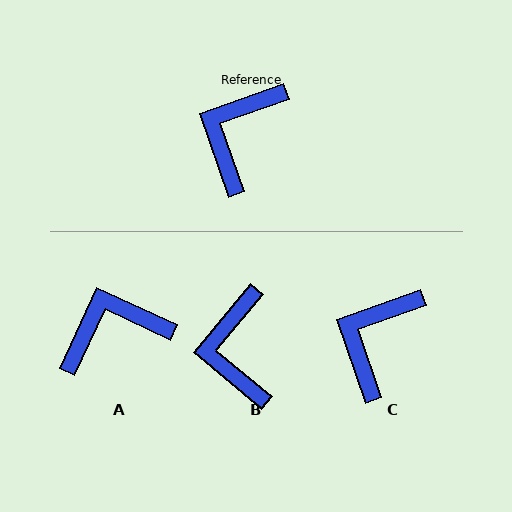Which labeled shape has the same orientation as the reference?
C.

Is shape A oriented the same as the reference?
No, it is off by about 44 degrees.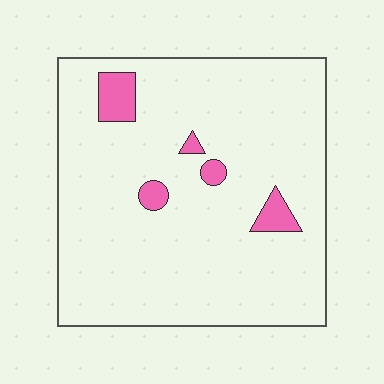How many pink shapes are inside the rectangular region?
5.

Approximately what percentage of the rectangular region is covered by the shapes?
Approximately 5%.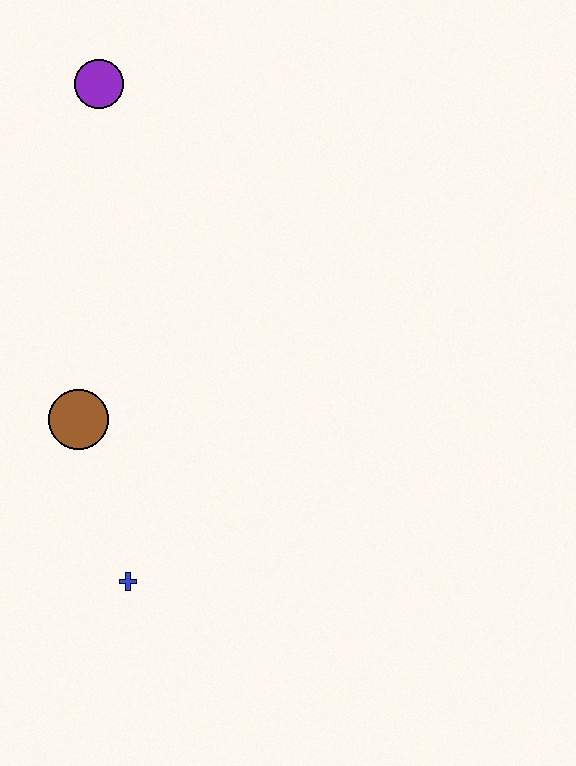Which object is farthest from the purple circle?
The blue cross is farthest from the purple circle.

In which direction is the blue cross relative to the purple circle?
The blue cross is below the purple circle.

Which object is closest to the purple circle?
The brown circle is closest to the purple circle.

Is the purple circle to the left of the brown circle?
No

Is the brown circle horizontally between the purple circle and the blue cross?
No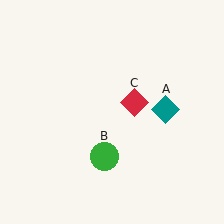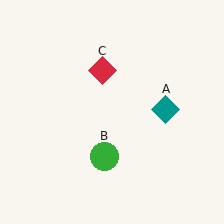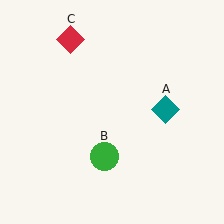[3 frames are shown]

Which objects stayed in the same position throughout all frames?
Teal diamond (object A) and green circle (object B) remained stationary.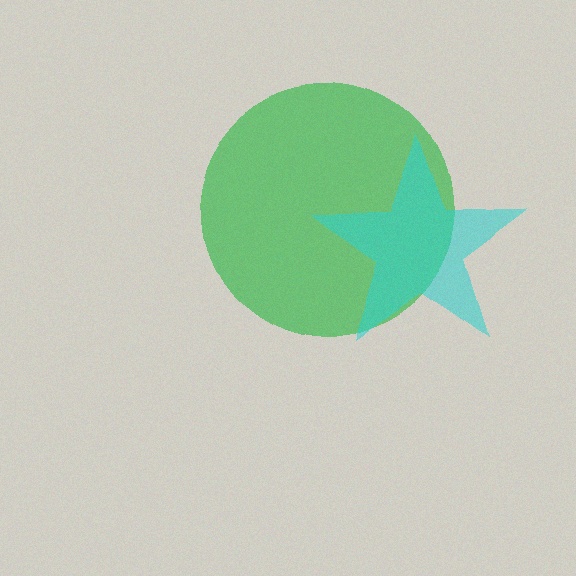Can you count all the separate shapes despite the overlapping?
Yes, there are 2 separate shapes.